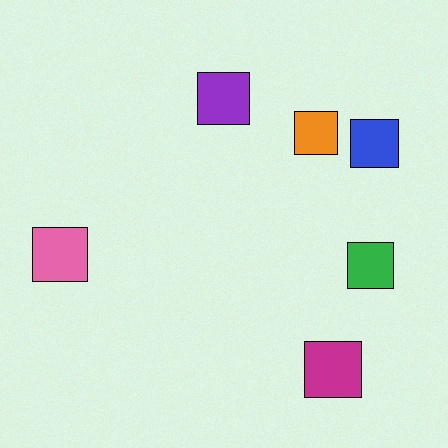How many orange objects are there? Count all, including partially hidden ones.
There is 1 orange object.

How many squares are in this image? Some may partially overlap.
There are 6 squares.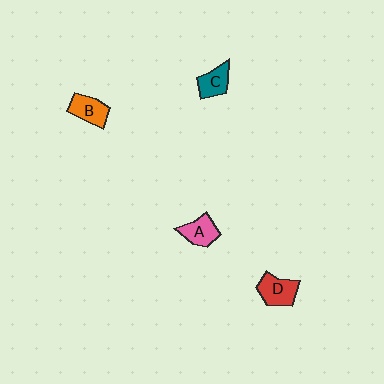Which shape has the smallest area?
Shape C (teal).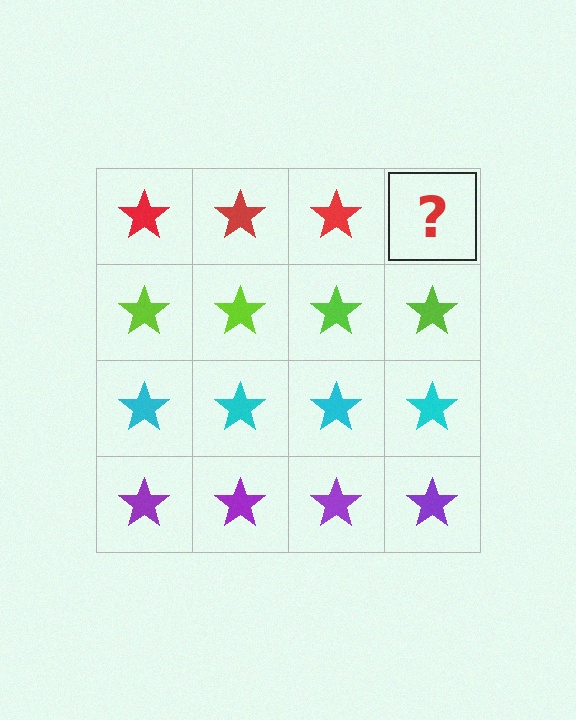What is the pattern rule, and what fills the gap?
The rule is that each row has a consistent color. The gap should be filled with a red star.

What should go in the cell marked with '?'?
The missing cell should contain a red star.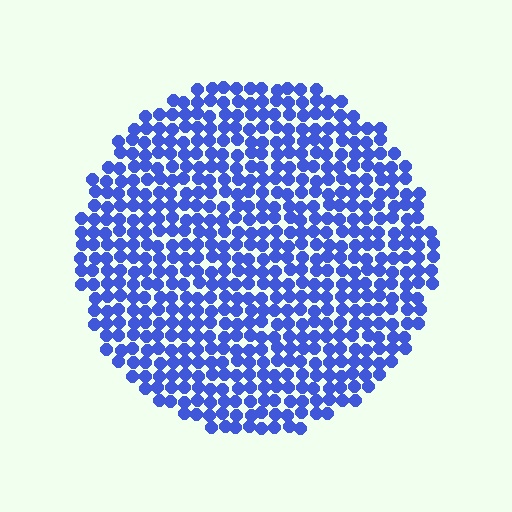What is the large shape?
The large shape is a circle.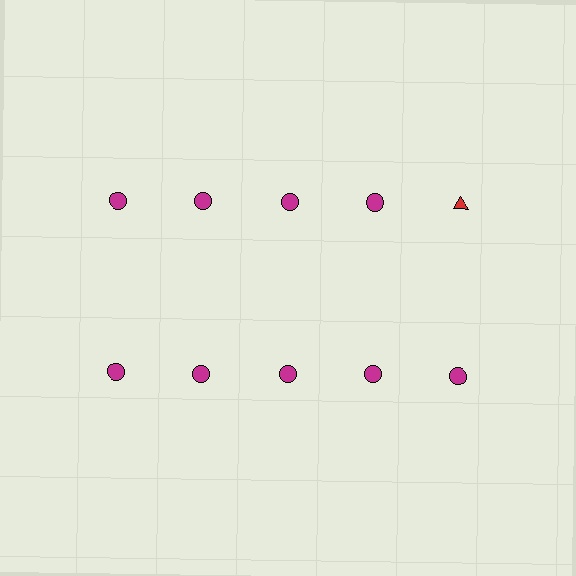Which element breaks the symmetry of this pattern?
The red triangle in the top row, rightmost column breaks the symmetry. All other shapes are magenta circles.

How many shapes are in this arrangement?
There are 10 shapes arranged in a grid pattern.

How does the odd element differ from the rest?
It differs in both color (red instead of magenta) and shape (triangle instead of circle).